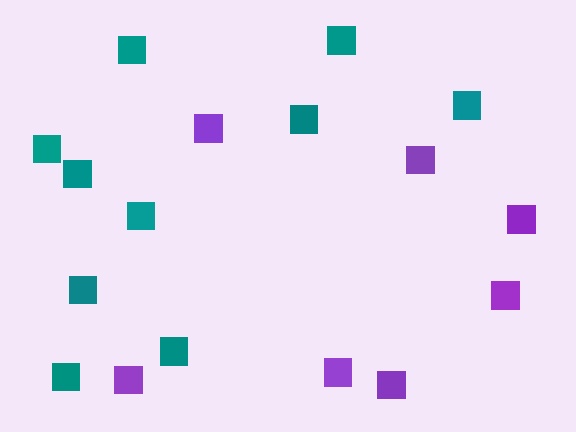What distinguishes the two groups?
There are 2 groups: one group of teal squares (10) and one group of purple squares (7).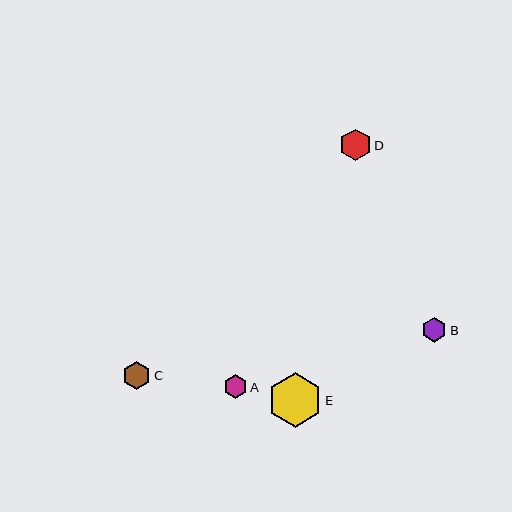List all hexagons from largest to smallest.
From largest to smallest: E, D, C, B, A.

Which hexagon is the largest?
Hexagon E is the largest with a size of approximately 54 pixels.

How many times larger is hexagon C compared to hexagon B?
Hexagon C is approximately 1.1 times the size of hexagon B.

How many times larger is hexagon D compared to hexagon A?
Hexagon D is approximately 1.3 times the size of hexagon A.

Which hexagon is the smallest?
Hexagon A is the smallest with a size of approximately 23 pixels.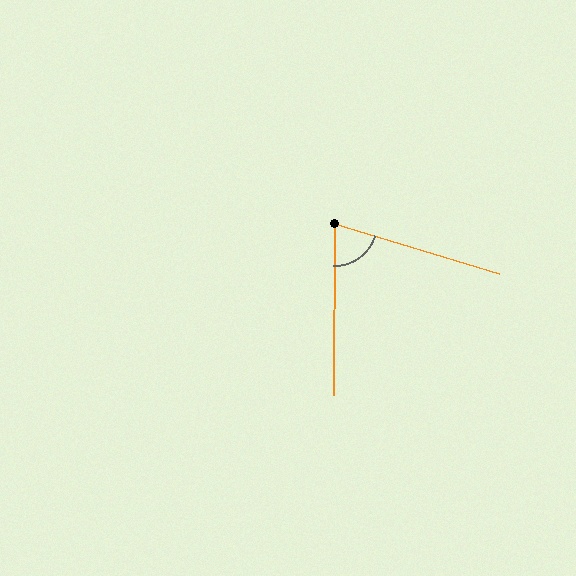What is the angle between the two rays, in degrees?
Approximately 74 degrees.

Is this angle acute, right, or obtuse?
It is acute.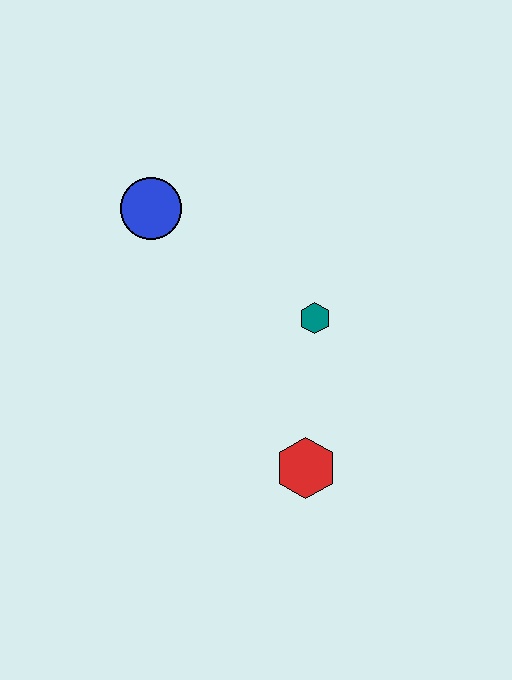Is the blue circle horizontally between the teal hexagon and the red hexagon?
No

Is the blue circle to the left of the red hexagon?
Yes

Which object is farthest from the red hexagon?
The blue circle is farthest from the red hexagon.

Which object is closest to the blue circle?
The teal hexagon is closest to the blue circle.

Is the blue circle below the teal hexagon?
No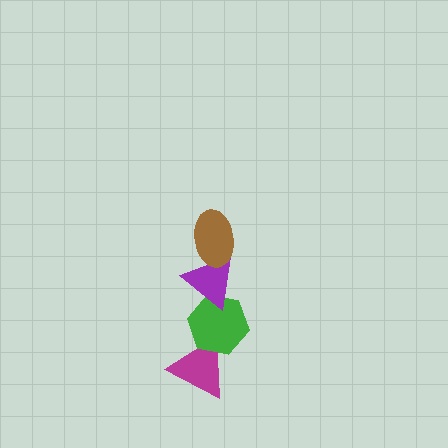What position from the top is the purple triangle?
The purple triangle is 2nd from the top.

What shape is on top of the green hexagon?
The purple triangle is on top of the green hexagon.